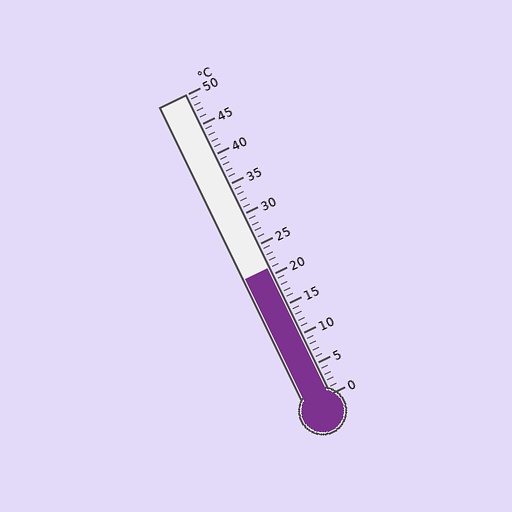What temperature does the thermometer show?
The thermometer shows approximately 21°C.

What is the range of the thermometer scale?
The thermometer scale ranges from 0°C to 50°C.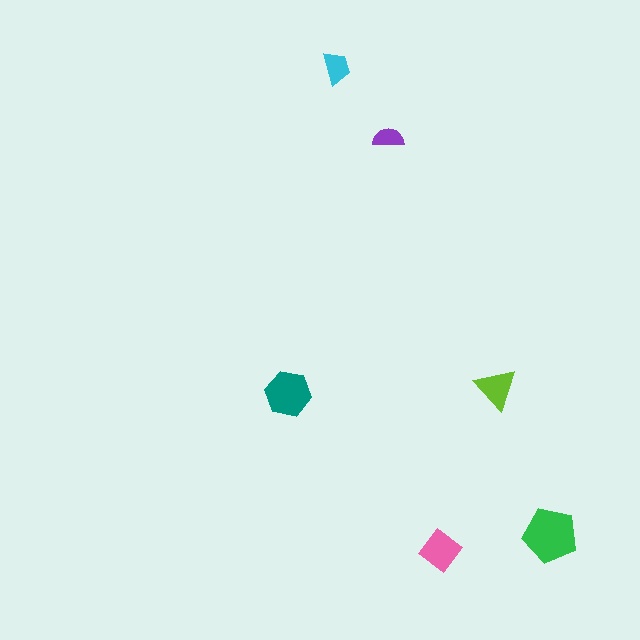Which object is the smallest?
The purple semicircle.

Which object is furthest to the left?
The teal hexagon is leftmost.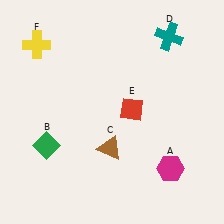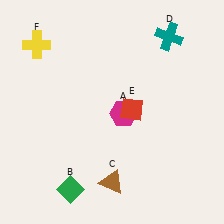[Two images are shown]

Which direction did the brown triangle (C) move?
The brown triangle (C) moved down.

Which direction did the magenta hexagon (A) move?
The magenta hexagon (A) moved up.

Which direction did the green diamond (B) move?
The green diamond (B) moved down.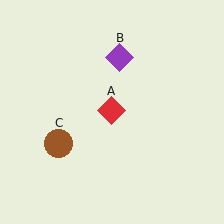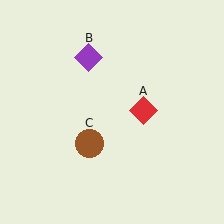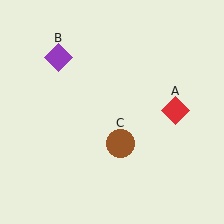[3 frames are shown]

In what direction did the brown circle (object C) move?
The brown circle (object C) moved right.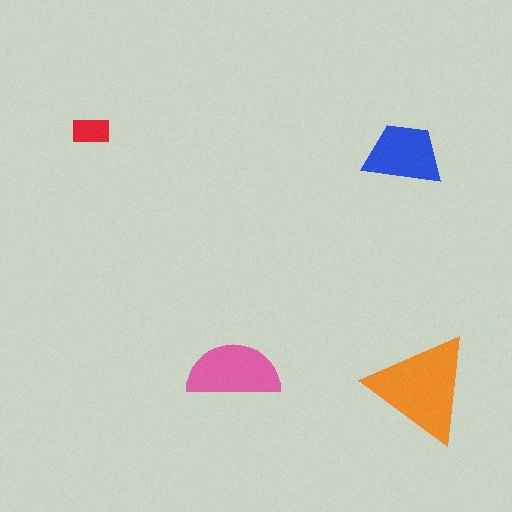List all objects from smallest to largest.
The red rectangle, the blue trapezoid, the pink semicircle, the orange triangle.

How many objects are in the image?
There are 4 objects in the image.